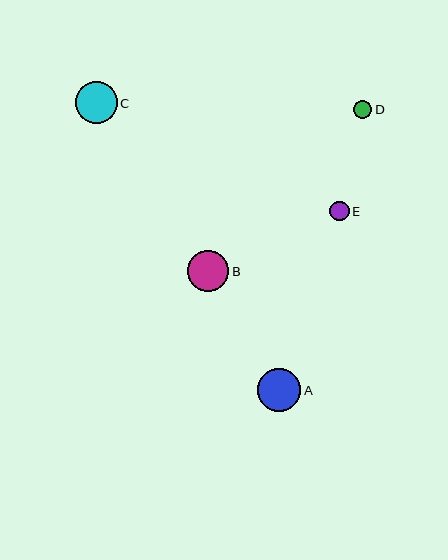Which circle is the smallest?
Circle D is the smallest with a size of approximately 18 pixels.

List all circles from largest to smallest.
From largest to smallest: A, C, B, E, D.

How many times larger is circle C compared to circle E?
Circle C is approximately 2.1 times the size of circle E.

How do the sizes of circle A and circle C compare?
Circle A and circle C are approximately the same size.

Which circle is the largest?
Circle A is the largest with a size of approximately 43 pixels.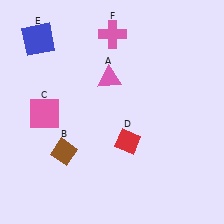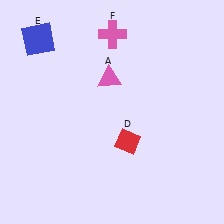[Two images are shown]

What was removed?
The pink square (C), the brown diamond (B) were removed in Image 2.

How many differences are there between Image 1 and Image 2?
There are 2 differences between the two images.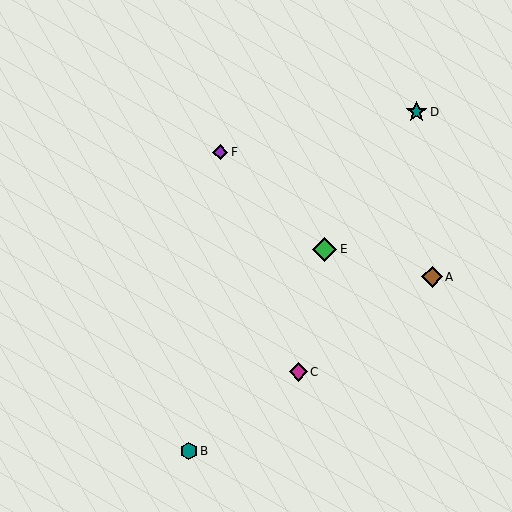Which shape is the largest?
The green diamond (labeled E) is the largest.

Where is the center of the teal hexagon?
The center of the teal hexagon is at (189, 451).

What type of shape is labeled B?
Shape B is a teal hexagon.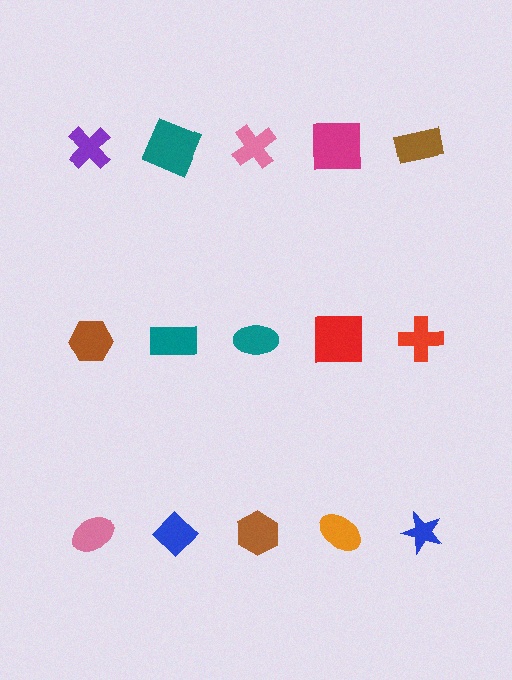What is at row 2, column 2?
A teal rectangle.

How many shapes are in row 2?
5 shapes.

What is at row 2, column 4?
A red square.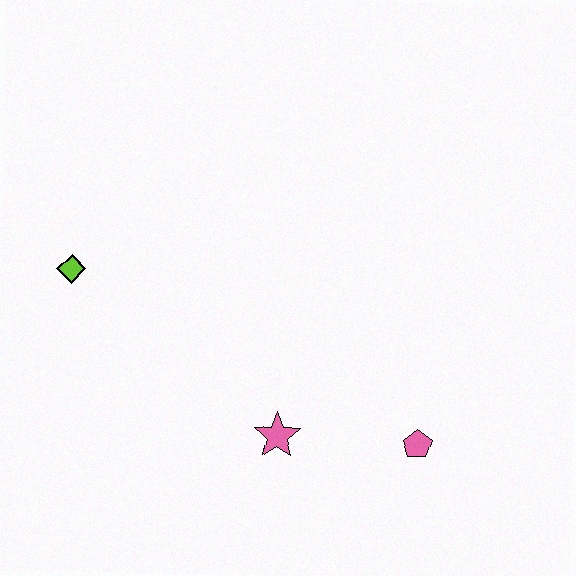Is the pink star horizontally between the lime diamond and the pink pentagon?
Yes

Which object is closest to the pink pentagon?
The pink star is closest to the pink pentagon.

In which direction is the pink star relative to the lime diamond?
The pink star is to the right of the lime diamond.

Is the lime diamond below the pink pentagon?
No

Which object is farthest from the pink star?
The lime diamond is farthest from the pink star.